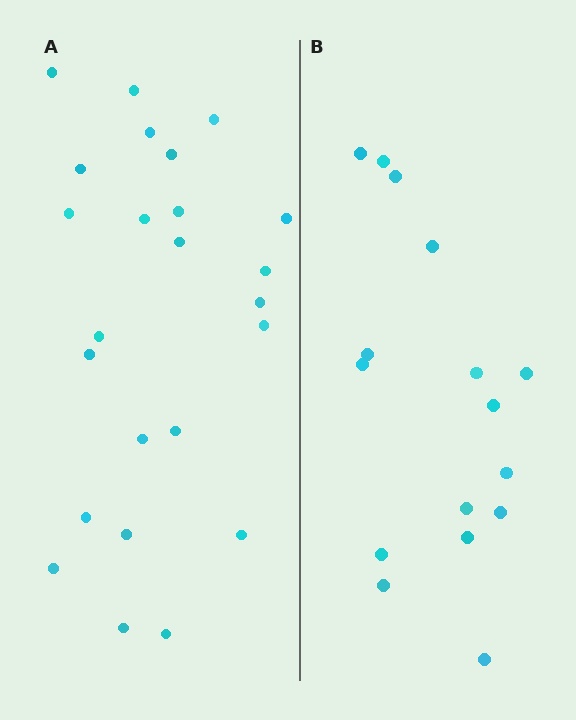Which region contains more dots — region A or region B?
Region A (the left region) has more dots.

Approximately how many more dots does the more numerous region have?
Region A has roughly 8 or so more dots than region B.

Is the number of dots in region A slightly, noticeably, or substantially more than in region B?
Region A has substantially more. The ratio is roughly 1.5 to 1.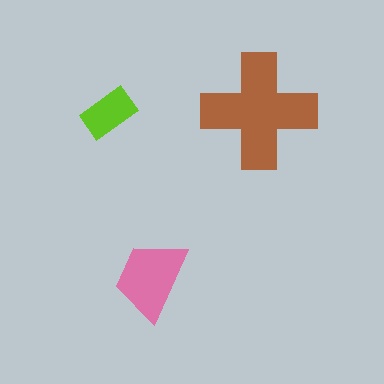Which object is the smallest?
The lime rectangle.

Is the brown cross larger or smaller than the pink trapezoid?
Larger.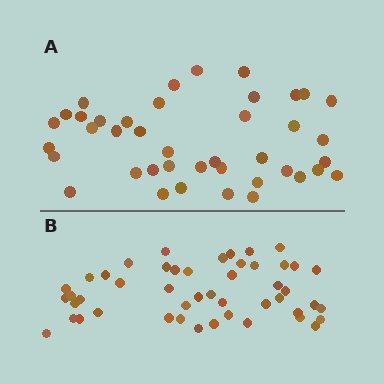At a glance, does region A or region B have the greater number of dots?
Region B (the bottom region) has more dots.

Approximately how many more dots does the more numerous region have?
Region B has roughly 8 or so more dots than region A.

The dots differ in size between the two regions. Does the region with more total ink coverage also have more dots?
No. Region A has more total ink coverage because its dots are larger, but region B actually contains more individual dots. Total area can be misleading — the number of items is what matters here.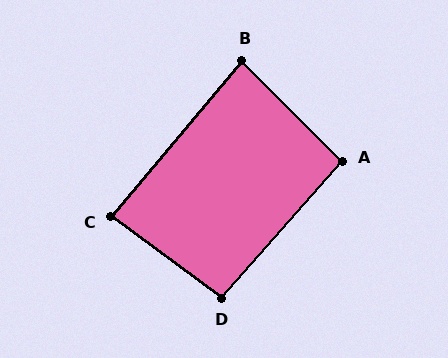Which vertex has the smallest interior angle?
B, at approximately 85 degrees.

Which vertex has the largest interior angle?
D, at approximately 95 degrees.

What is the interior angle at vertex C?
Approximately 86 degrees (approximately right).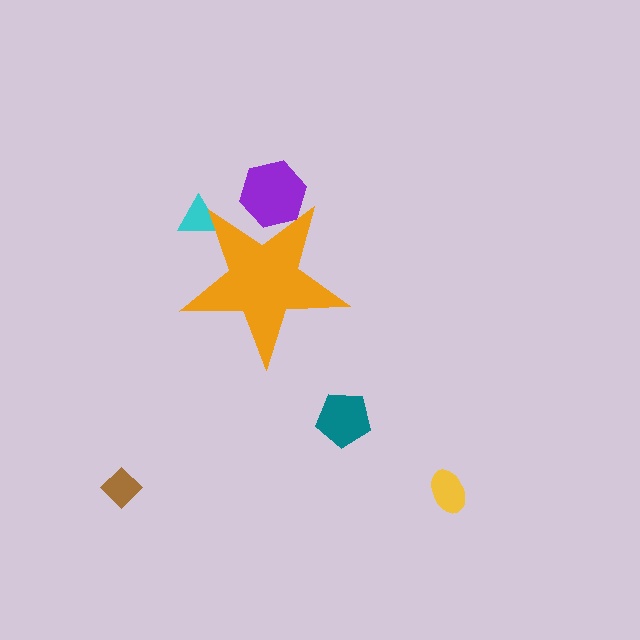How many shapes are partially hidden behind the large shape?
2 shapes are partially hidden.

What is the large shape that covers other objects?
An orange star.